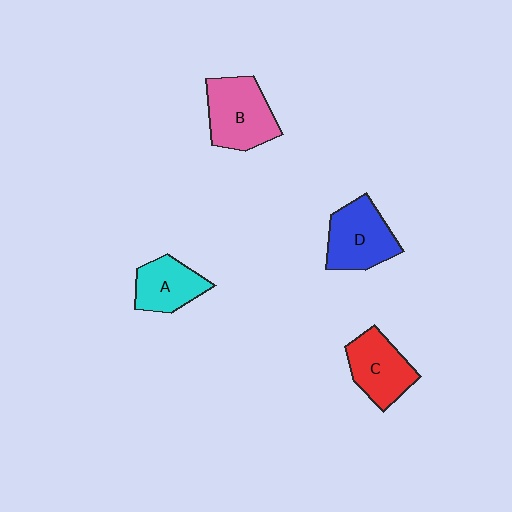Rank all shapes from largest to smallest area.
From largest to smallest: B (pink), D (blue), C (red), A (cyan).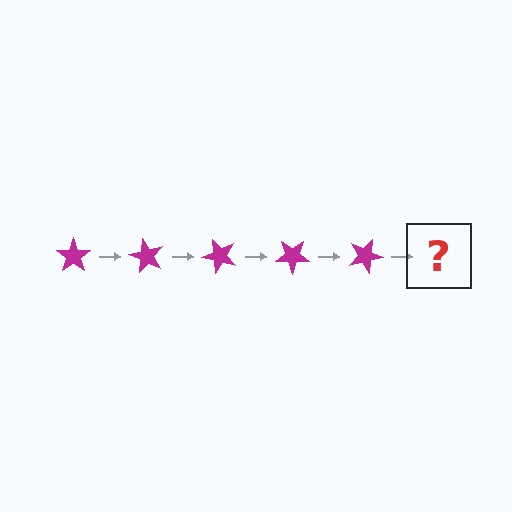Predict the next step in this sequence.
The next step is a magenta star rotated 300 degrees.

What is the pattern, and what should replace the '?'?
The pattern is that the star rotates 60 degrees each step. The '?' should be a magenta star rotated 300 degrees.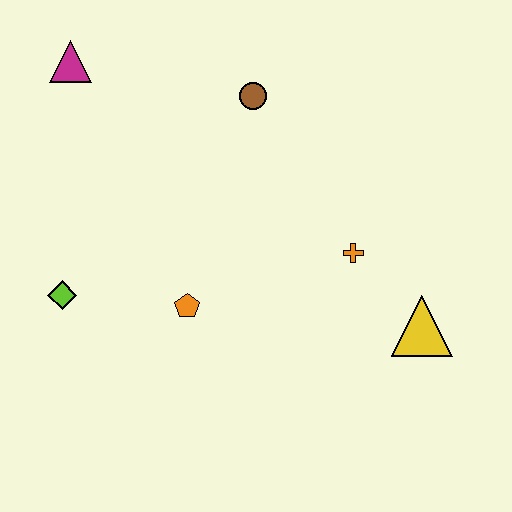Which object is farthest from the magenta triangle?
The yellow triangle is farthest from the magenta triangle.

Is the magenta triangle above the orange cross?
Yes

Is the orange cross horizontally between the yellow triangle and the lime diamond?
Yes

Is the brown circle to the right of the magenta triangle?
Yes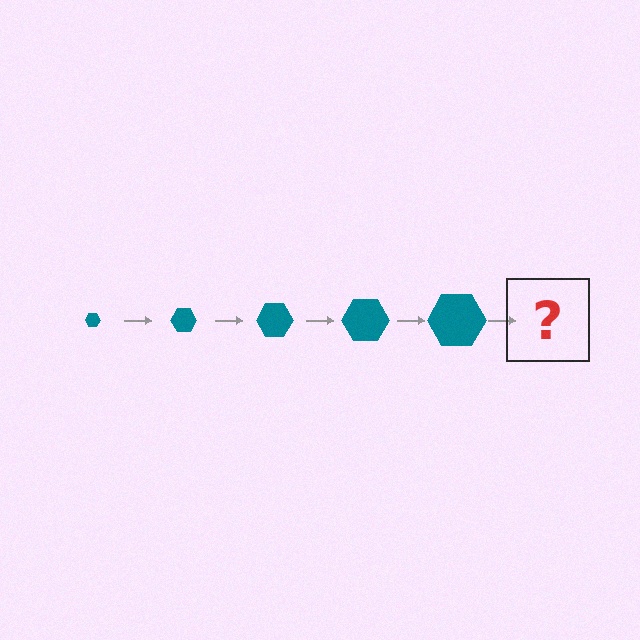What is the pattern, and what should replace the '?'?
The pattern is that the hexagon gets progressively larger each step. The '?' should be a teal hexagon, larger than the previous one.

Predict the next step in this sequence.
The next step is a teal hexagon, larger than the previous one.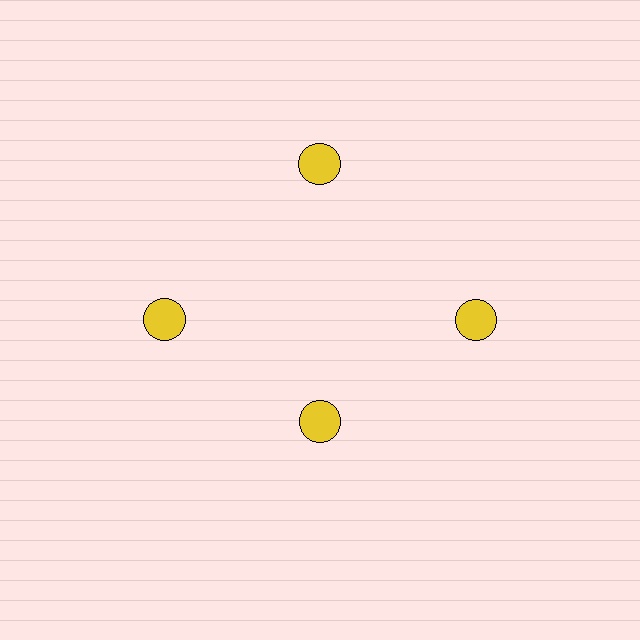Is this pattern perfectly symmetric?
No. The 4 yellow circles are arranged in a ring, but one element near the 6 o'clock position is pulled inward toward the center, breaking the 4-fold rotational symmetry.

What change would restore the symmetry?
The symmetry would be restored by moving it outward, back onto the ring so that all 4 circles sit at equal angles and equal distance from the center.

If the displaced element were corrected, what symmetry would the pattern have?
It would have 4-fold rotational symmetry — the pattern would map onto itself every 90 degrees.